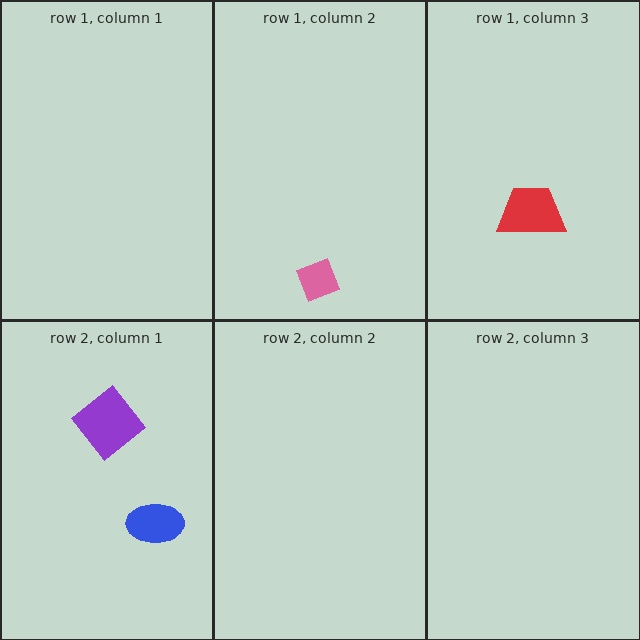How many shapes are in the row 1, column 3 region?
1.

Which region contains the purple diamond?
The row 2, column 1 region.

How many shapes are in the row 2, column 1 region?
2.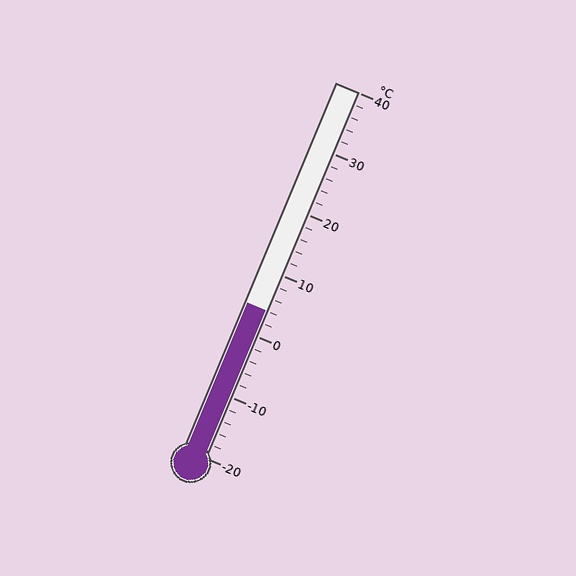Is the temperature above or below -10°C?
The temperature is above -10°C.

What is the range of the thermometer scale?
The thermometer scale ranges from -20°C to 40°C.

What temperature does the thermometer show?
The thermometer shows approximately 4°C.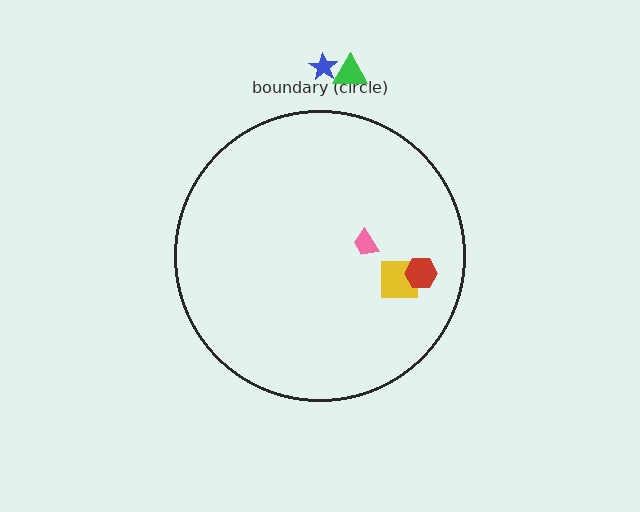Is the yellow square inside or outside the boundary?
Inside.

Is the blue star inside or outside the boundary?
Outside.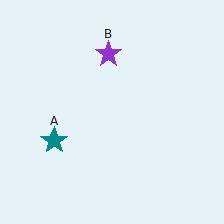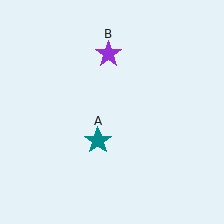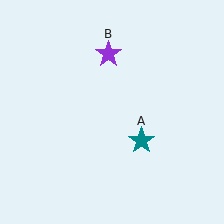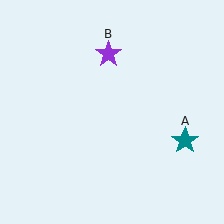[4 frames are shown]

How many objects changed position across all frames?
1 object changed position: teal star (object A).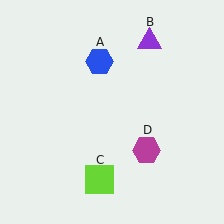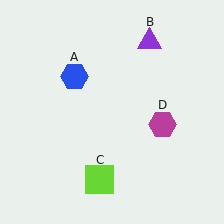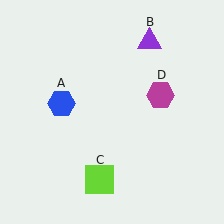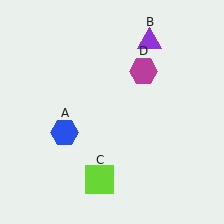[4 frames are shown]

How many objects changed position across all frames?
2 objects changed position: blue hexagon (object A), magenta hexagon (object D).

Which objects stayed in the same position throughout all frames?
Purple triangle (object B) and lime square (object C) remained stationary.